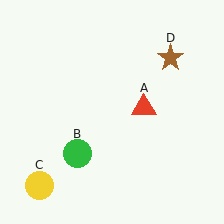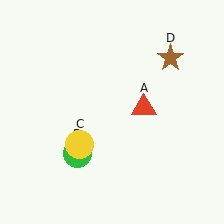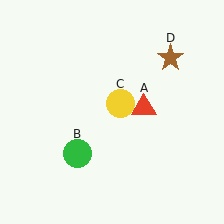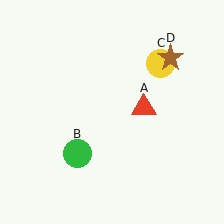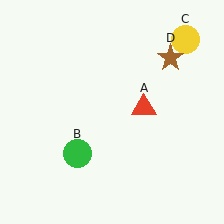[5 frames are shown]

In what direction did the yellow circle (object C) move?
The yellow circle (object C) moved up and to the right.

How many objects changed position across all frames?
1 object changed position: yellow circle (object C).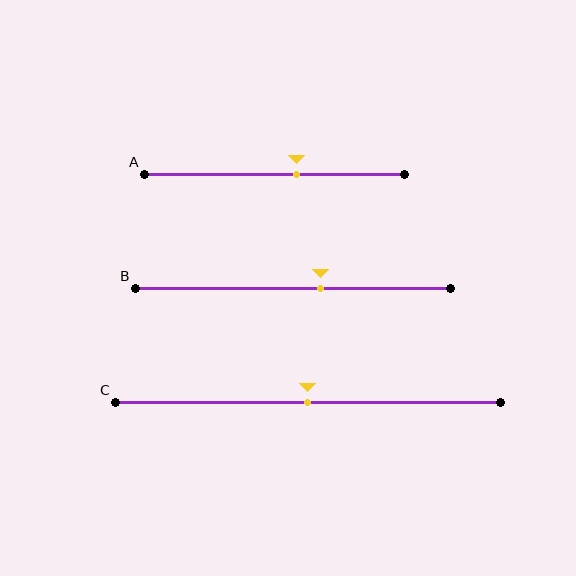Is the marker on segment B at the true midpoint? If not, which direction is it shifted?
No, the marker on segment B is shifted to the right by about 9% of the segment length.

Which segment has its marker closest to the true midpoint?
Segment C has its marker closest to the true midpoint.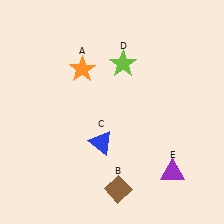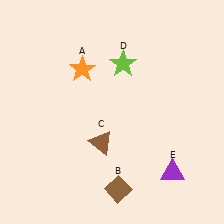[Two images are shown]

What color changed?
The triangle (C) changed from blue in Image 1 to brown in Image 2.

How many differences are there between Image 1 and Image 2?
There is 1 difference between the two images.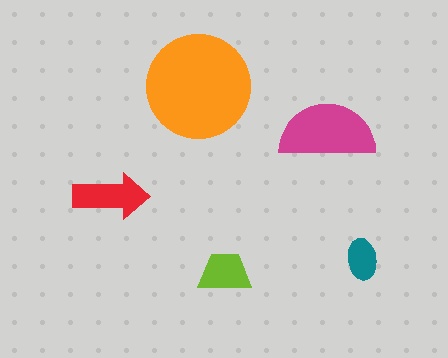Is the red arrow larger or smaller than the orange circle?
Smaller.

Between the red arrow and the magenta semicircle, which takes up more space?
The magenta semicircle.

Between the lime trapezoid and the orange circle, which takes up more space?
The orange circle.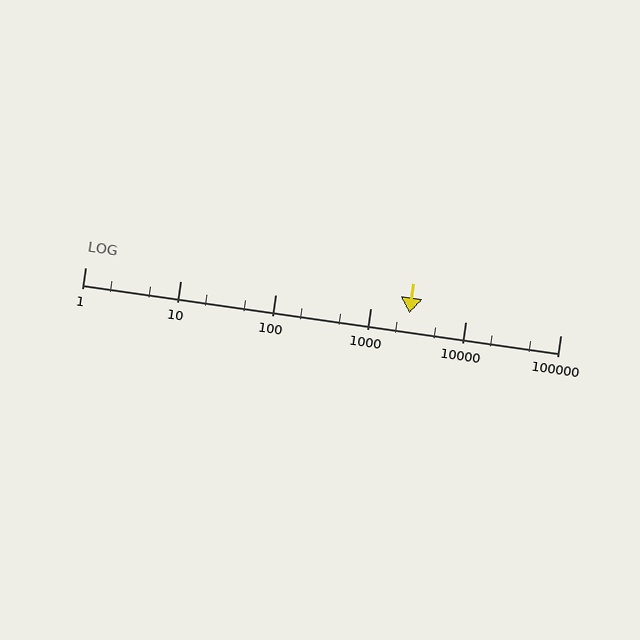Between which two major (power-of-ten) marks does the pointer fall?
The pointer is between 1000 and 10000.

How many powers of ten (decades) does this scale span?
The scale spans 5 decades, from 1 to 100000.